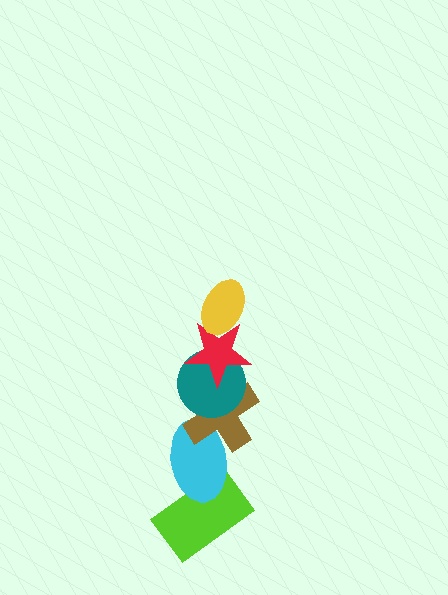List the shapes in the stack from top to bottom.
From top to bottom: the yellow ellipse, the red star, the teal circle, the brown cross, the cyan ellipse, the lime rectangle.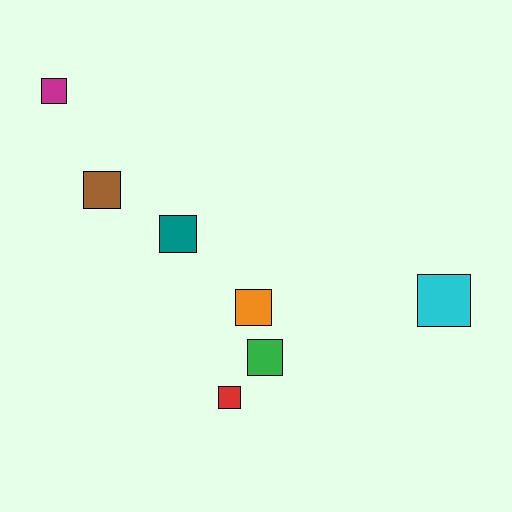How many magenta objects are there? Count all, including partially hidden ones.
There is 1 magenta object.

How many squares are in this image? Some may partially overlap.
There are 7 squares.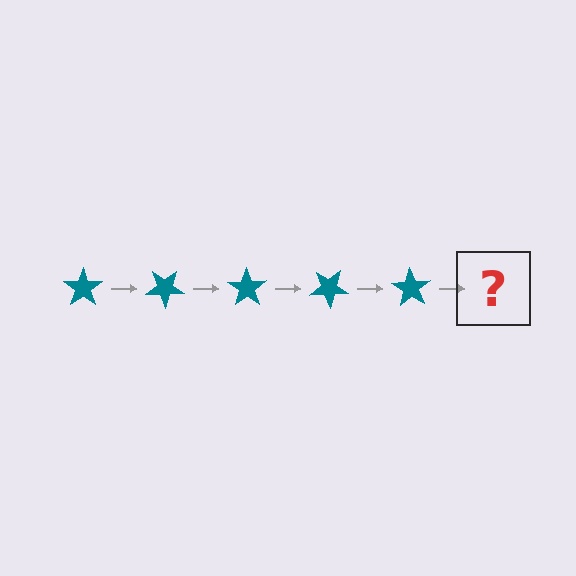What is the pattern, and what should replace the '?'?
The pattern is that the star rotates 35 degrees each step. The '?' should be a teal star rotated 175 degrees.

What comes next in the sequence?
The next element should be a teal star rotated 175 degrees.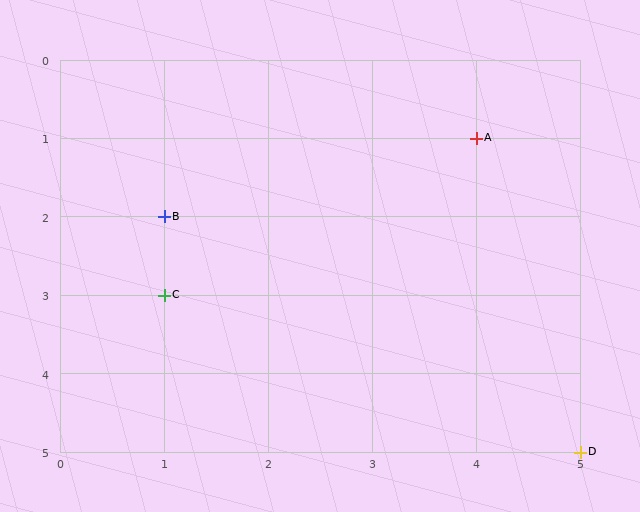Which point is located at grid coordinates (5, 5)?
Point D is at (5, 5).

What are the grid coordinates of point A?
Point A is at grid coordinates (4, 1).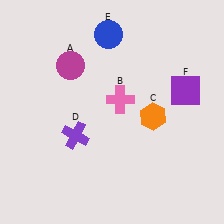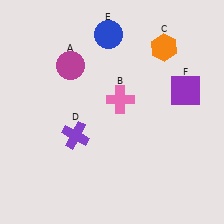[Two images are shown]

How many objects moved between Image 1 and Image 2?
1 object moved between the two images.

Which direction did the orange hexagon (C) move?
The orange hexagon (C) moved up.